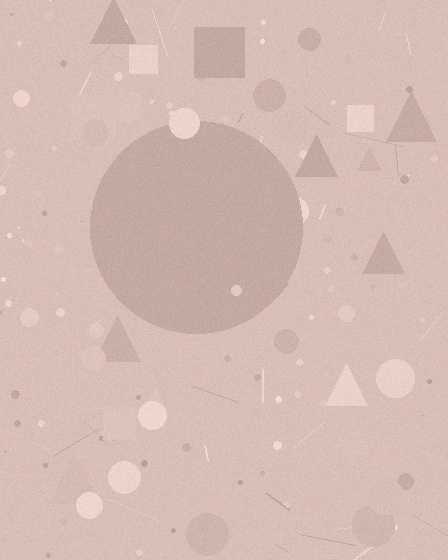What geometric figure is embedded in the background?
A circle is embedded in the background.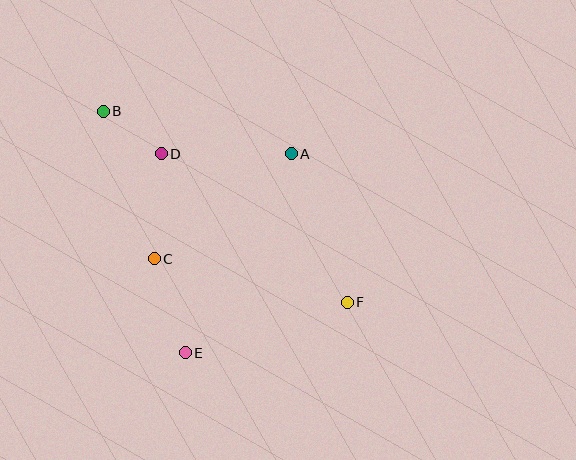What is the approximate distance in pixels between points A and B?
The distance between A and B is approximately 193 pixels.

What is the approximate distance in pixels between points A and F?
The distance between A and F is approximately 159 pixels.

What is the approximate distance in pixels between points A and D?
The distance between A and D is approximately 130 pixels.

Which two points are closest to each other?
Points B and D are closest to each other.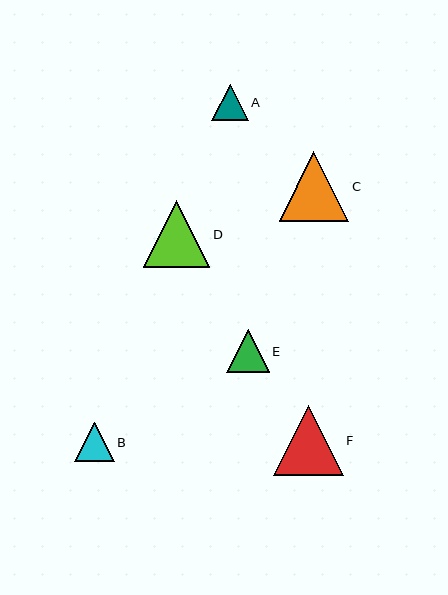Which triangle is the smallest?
Triangle A is the smallest with a size of approximately 36 pixels.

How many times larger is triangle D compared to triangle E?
Triangle D is approximately 1.6 times the size of triangle E.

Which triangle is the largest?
Triangle F is the largest with a size of approximately 70 pixels.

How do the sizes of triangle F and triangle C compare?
Triangle F and triangle C are approximately the same size.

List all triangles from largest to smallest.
From largest to smallest: F, C, D, E, B, A.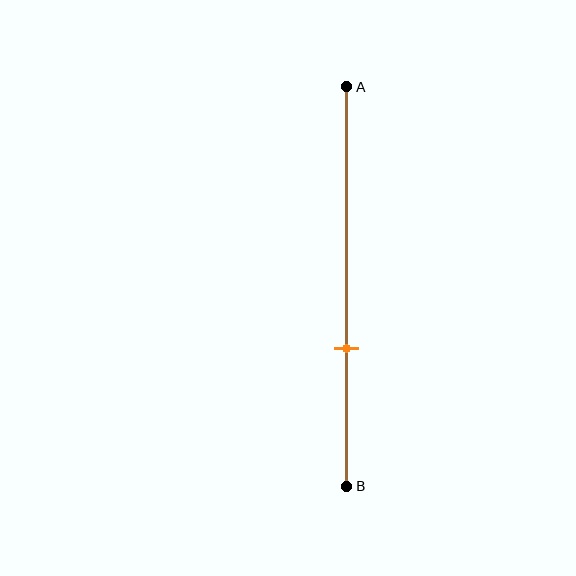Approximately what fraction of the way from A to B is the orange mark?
The orange mark is approximately 65% of the way from A to B.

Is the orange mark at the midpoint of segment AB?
No, the mark is at about 65% from A, not at the 50% midpoint.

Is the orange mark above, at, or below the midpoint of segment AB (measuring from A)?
The orange mark is below the midpoint of segment AB.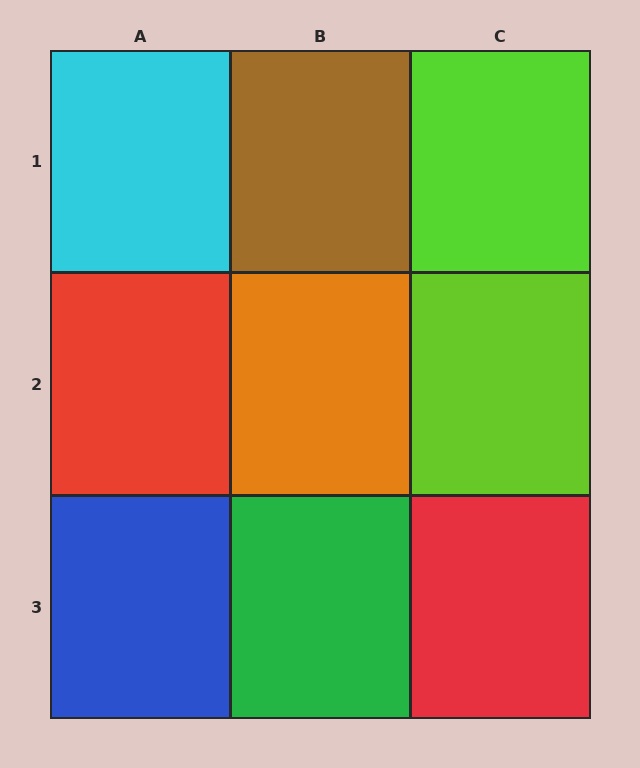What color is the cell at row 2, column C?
Lime.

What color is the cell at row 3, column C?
Red.